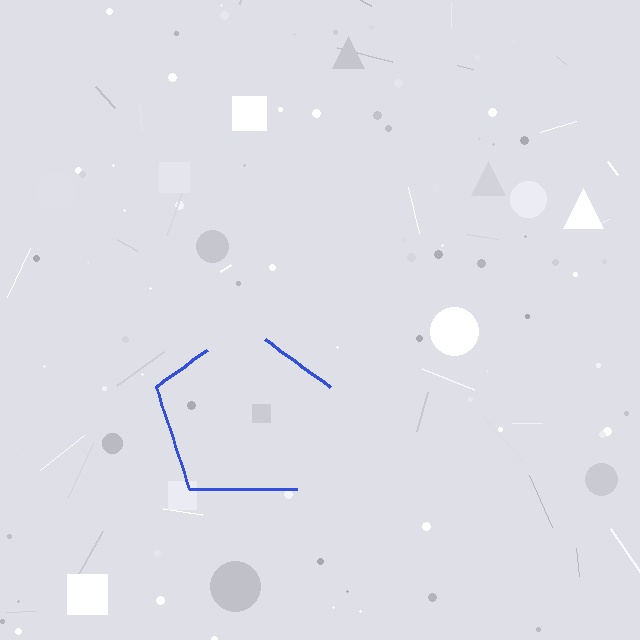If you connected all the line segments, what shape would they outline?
They would outline a pentagon.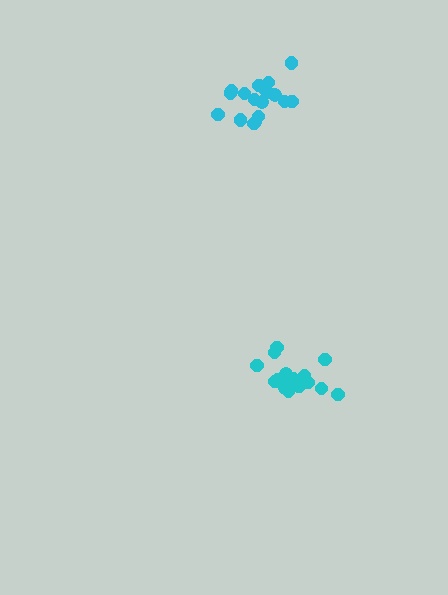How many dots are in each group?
Group 1: 18 dots, Group 2: 17 dots (35 total).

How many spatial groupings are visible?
There are 2 spatial groupings.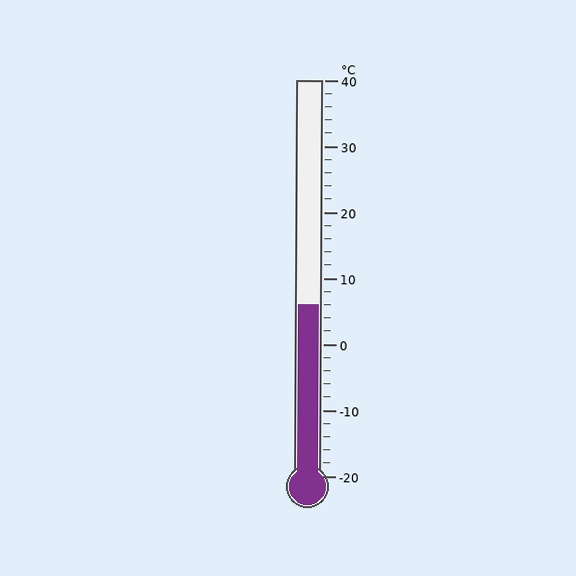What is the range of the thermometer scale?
The thermometer scale ranges from -20°C to 40°C.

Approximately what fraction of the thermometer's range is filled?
The thermometer is filled to approximately 45% of its range.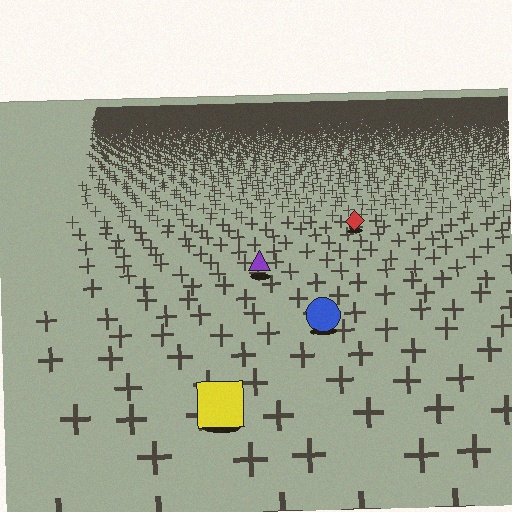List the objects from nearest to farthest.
From nearest to farthest: the yellow square, the blue circle, the purple triangle, the red diamond.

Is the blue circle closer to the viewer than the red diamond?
Yes. The blue circle is closer — you can tell from the texture gradient: the ground texture is coarser near it.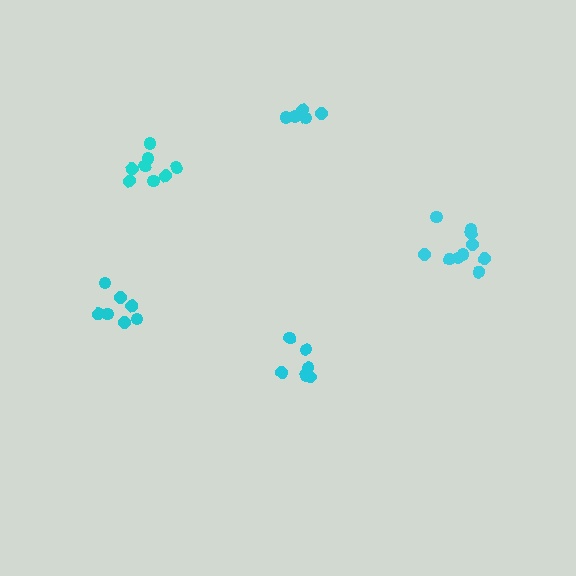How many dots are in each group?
Group 1: 10 dots, Group 2: 6 dots, Group 3: 5 dots, Group 4: 7 dots, Group 5: 8 dots (36 total).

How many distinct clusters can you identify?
There are 5 distinct clusters.